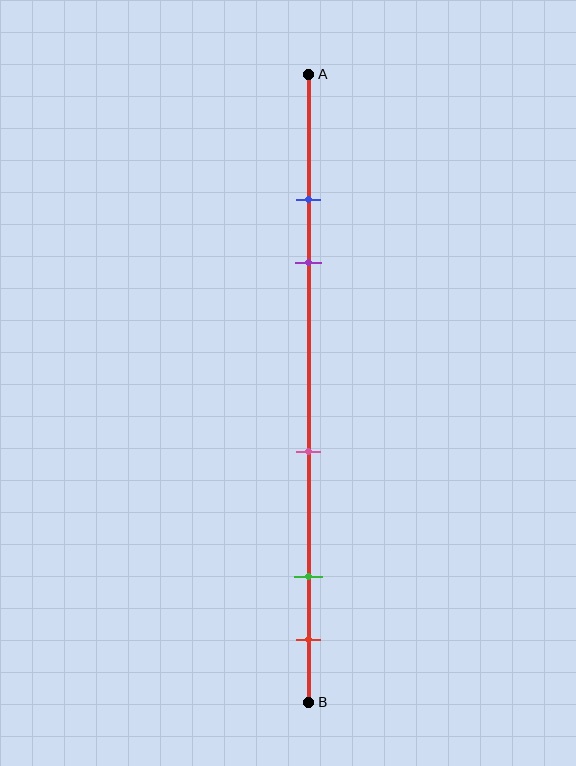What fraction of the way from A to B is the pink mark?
The pink mark is approximately 60% (0.6) of the way from A to B.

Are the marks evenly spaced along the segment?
No, the marks are not evenly spaced.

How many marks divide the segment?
There are 5 marks dividing the segment.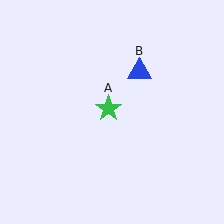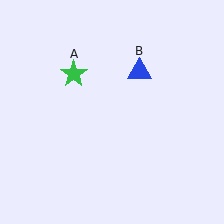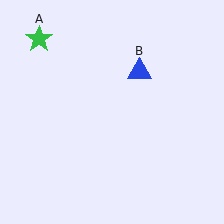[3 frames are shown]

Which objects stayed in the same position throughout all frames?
Blue triangle (object B) remained stationary.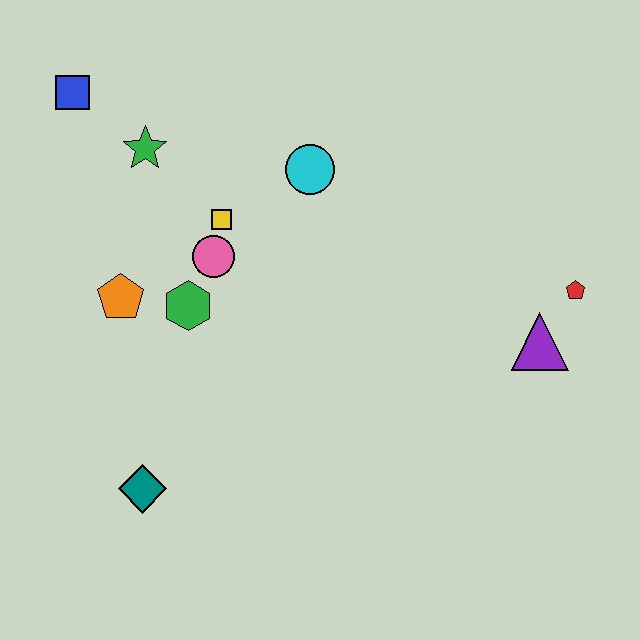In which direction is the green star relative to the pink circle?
The green star is above the pink circle.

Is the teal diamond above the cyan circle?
No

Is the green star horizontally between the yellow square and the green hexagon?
No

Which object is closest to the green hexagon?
The pink circle is closest to the green hexagon.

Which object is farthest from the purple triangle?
The blue square is farthest from the purple triangle.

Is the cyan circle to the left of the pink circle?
No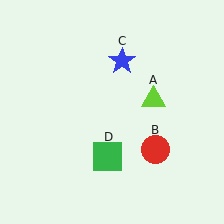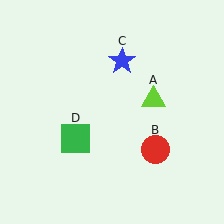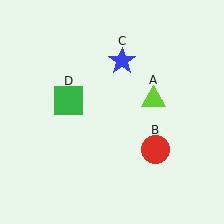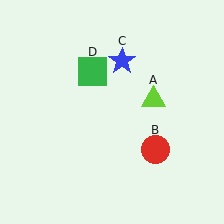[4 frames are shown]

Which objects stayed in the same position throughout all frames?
Lime triangle (object A) and red circle (object B) and blue star (object C) remained stationary.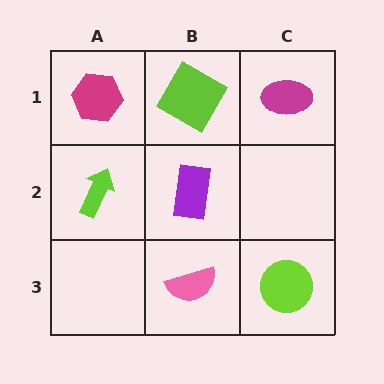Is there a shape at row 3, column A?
No, that cell is empty.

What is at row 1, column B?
A lime square.